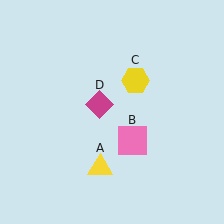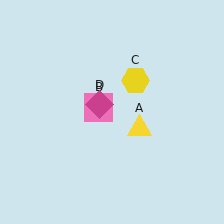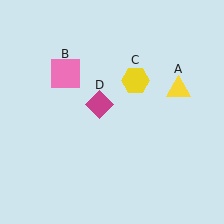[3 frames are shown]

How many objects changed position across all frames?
2 objects changed position: yellow triangle (object A), pink square (object B).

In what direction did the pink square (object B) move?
The pink square (object B) moved up and to the left.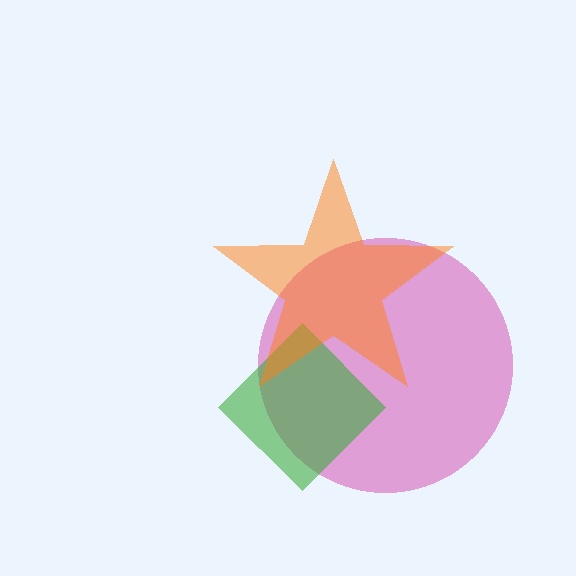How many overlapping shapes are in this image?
There are 3 overlapping shapes in the image.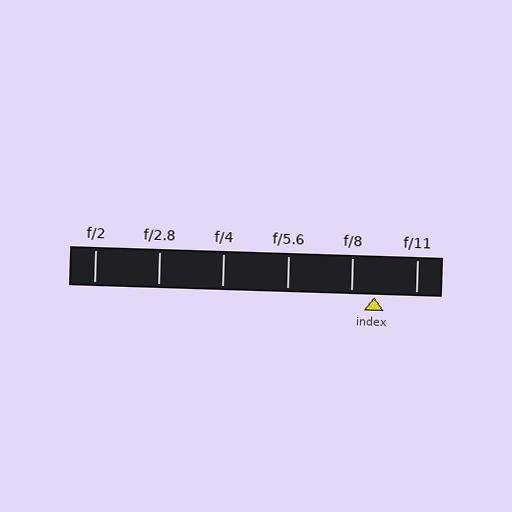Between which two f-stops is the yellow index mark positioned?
The index mark is between f/8 and f/11.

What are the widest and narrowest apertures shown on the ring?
The widest aperture shown is f/2 and the narrowest is f/11.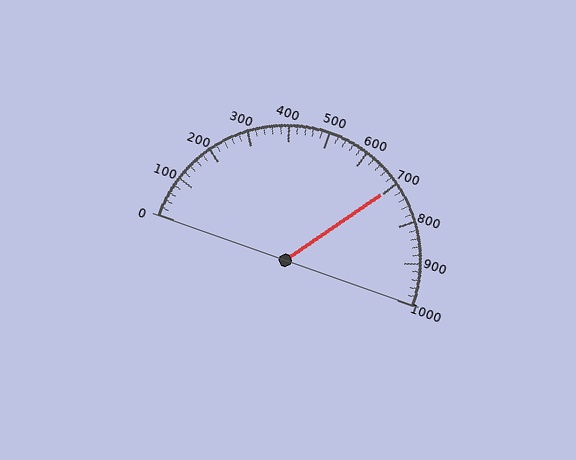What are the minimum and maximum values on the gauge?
The gauge ranges from 0 to 1000.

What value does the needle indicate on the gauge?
The needle indicates approximately 700.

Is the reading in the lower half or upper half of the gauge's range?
The reading is in the upper half of the range (0 to 1000).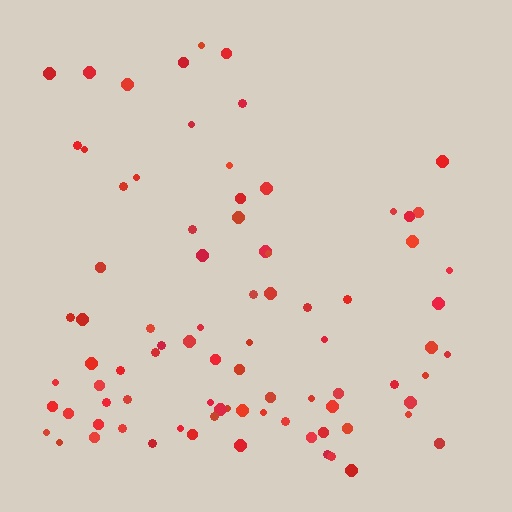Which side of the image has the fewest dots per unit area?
The top.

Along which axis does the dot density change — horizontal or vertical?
Vertical.